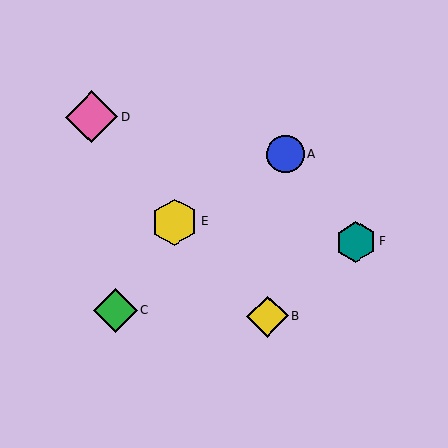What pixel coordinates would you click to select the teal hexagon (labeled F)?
Click at (356, 242) to select the teal hexagon F.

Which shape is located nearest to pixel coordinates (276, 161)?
The blue circle (labeled A) at (285, 154) is nearest to that location.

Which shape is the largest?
The pink diamond (labeled D) is the largest.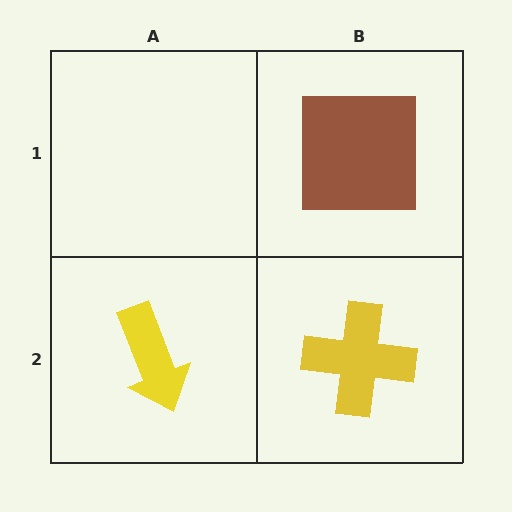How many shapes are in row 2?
2 shapes.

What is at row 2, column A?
A yellow arrow.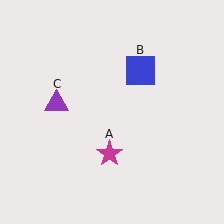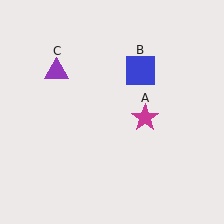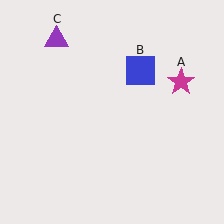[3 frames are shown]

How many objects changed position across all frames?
2 objects changed position: magenta star (object A), purple triangle (object C).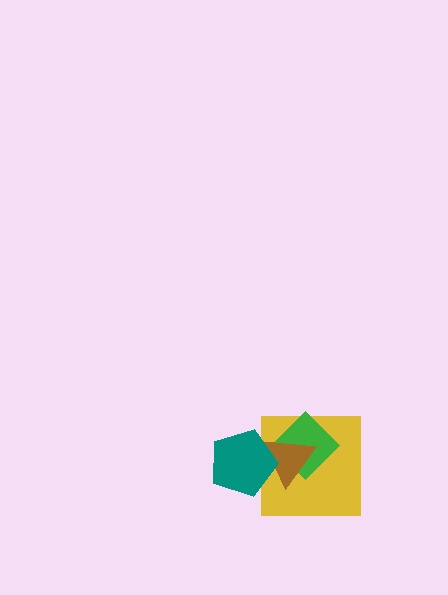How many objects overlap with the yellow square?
3 objects overlap with the yellow square.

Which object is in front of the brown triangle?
The teal pentagon is in front of the brown triangle.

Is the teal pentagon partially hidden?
No, no other shape covers it.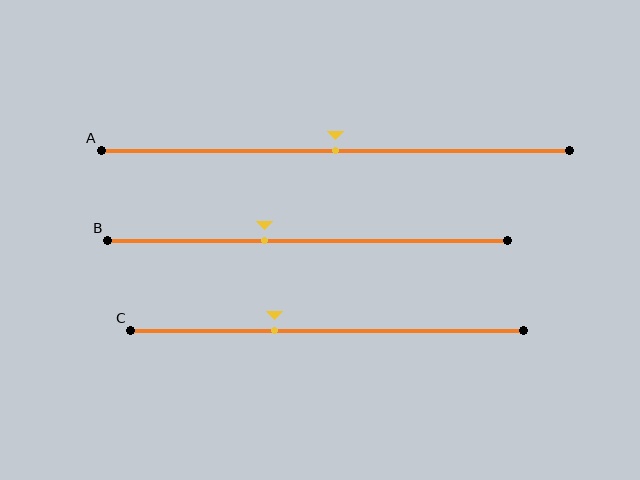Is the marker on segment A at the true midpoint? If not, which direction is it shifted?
Yes, the marker on segment A is at the true midpoint.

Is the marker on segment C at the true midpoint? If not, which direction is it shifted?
No, the marker on segment C is shifted to the left by about 13% of the segment length.